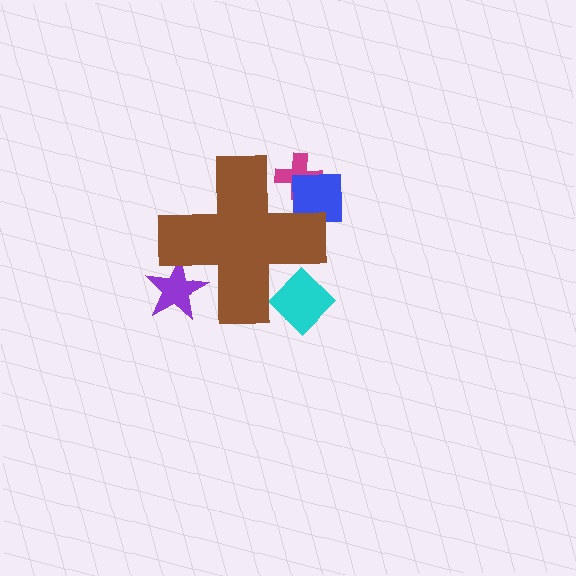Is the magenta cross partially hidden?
Yes, the magenta cross is partially hidden behind the brown cross.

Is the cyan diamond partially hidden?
Yes, the cyan diamond is partially hidden behind the brown cross.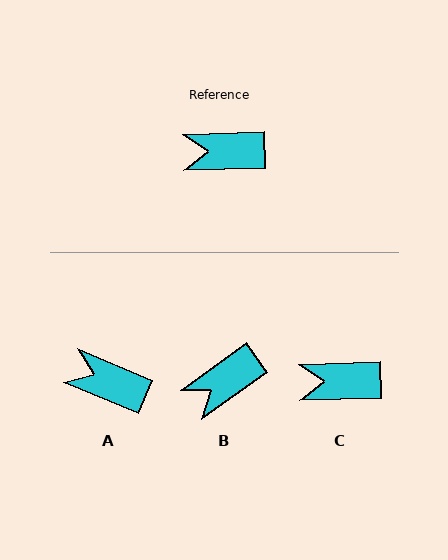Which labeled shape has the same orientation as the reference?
C.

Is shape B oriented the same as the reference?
No, it is off by about 34 degrees.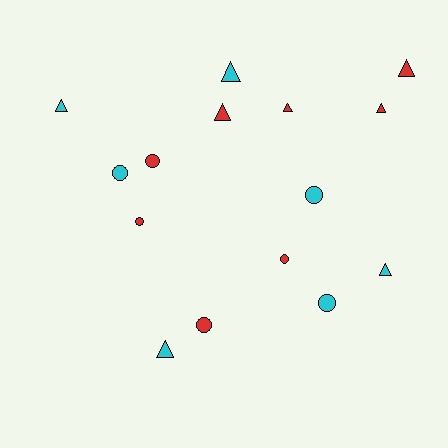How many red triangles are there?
There are 4 red triangles.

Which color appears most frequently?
Red, with 8 objects.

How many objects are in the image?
There are 15 objects.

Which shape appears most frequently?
Triangle, with 8 objects.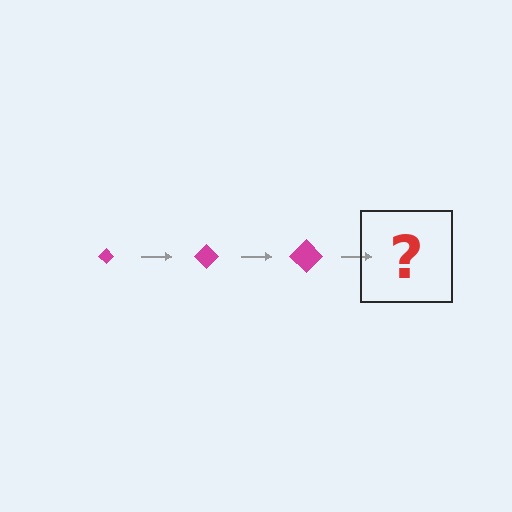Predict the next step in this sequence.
The next step is a magenta diamond, larger than the previous one.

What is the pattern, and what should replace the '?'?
The pattern is that the diamond gets progressively larger each step. The '?' should be a magenta diamond, larger than the previous one.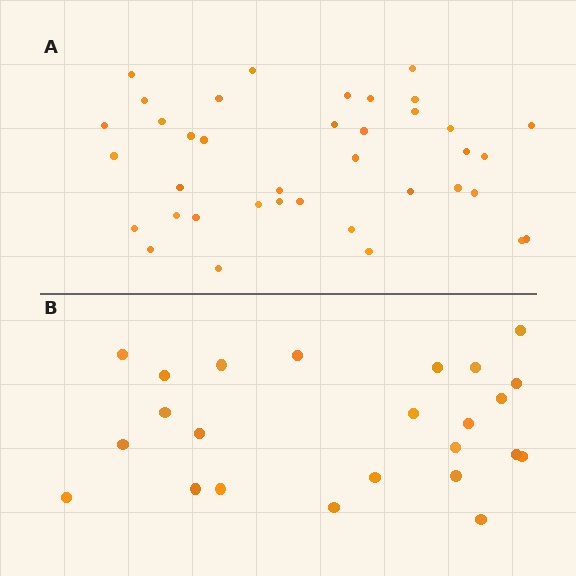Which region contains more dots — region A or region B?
Region A (the top region) has more dots.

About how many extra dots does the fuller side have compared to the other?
Region A has approximately 15 more dots than region B.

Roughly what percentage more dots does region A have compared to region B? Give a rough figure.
About 60% more.